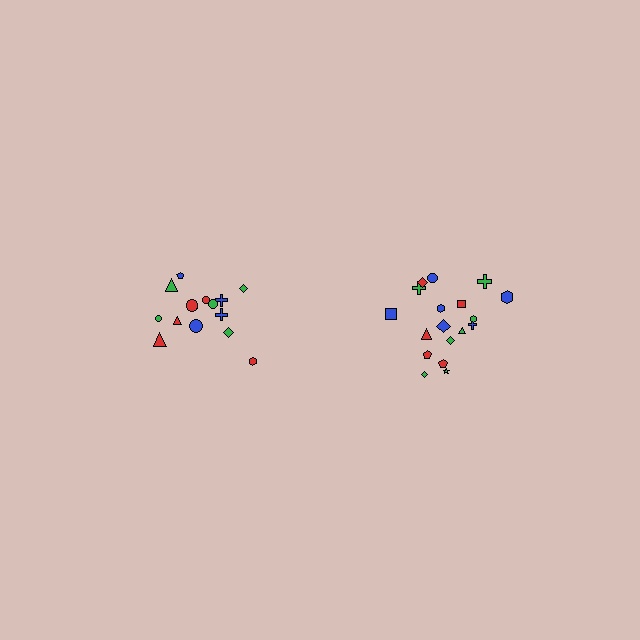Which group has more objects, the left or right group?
The right group.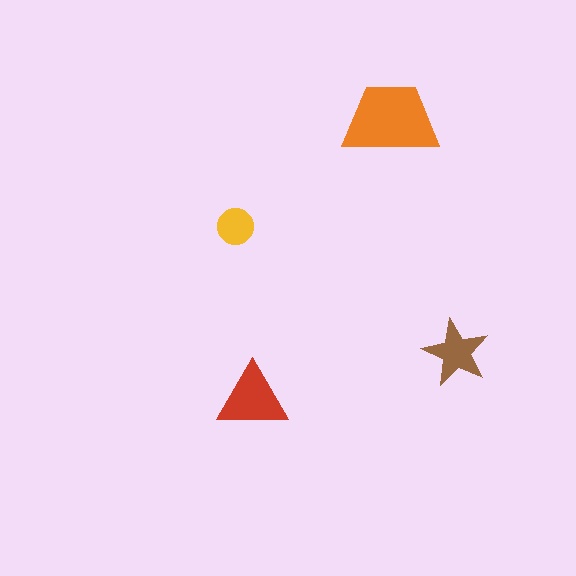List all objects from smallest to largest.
The yellow circle, the brown star, the red triangle, the orange trapezoid.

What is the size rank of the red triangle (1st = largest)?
2nd.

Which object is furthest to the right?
The brown star is rightmost.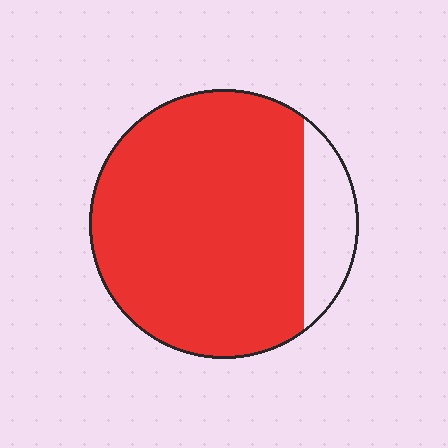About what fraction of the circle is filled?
About five sixths (5/6).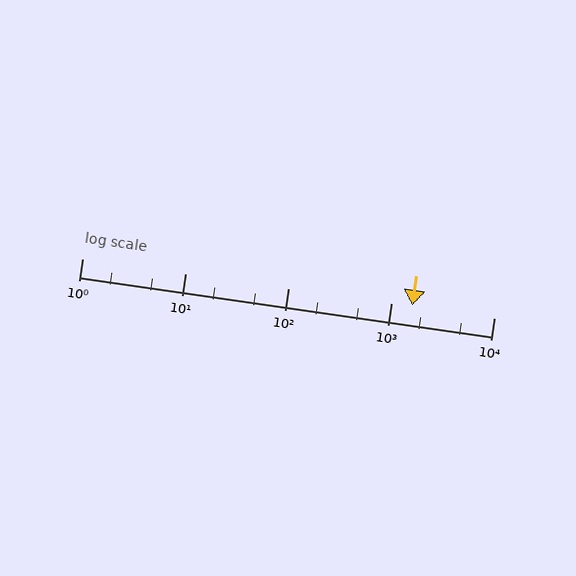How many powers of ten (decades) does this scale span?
The scale spans 4 decades, from 1 to 10000.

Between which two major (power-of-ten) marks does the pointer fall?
The pointer is between 1000 and 10000.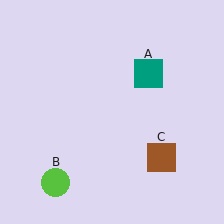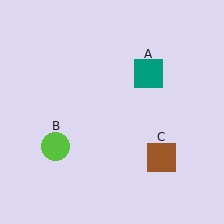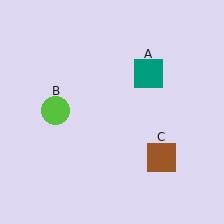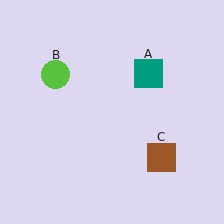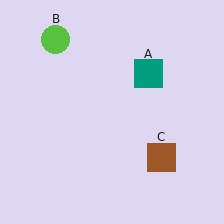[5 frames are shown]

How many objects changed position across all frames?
1 object changed position: lime circle (object B).